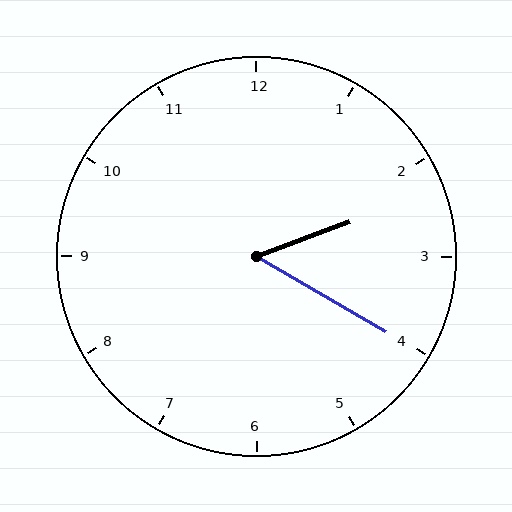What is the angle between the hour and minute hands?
Approximately 50 degrees.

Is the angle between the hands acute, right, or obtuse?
It is acute.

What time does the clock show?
2:20.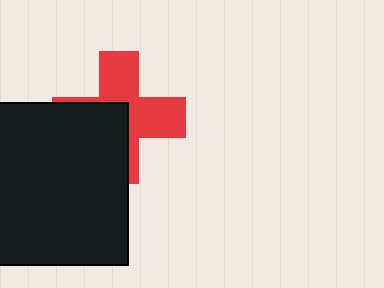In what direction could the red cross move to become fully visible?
The red cross could move toward the upper-right. That would shift it out from behind the black rectangle entirely.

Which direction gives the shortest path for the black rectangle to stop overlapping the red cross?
Moving toward the lower-left gives the shortest separation.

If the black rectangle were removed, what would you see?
You would see the complete red cross.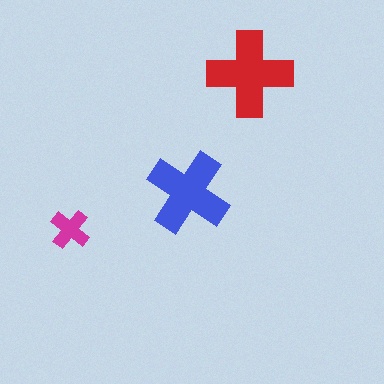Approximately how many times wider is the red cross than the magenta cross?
About 2 times wider.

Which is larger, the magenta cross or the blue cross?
The blue one.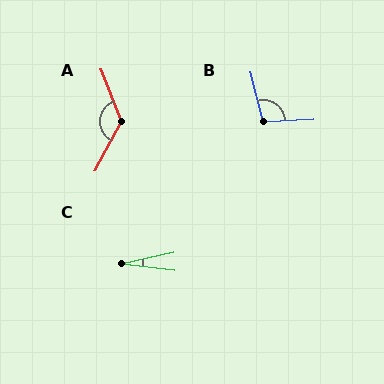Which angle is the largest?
A, at approximately 131 degrees.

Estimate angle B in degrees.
Approximately 101 degrees.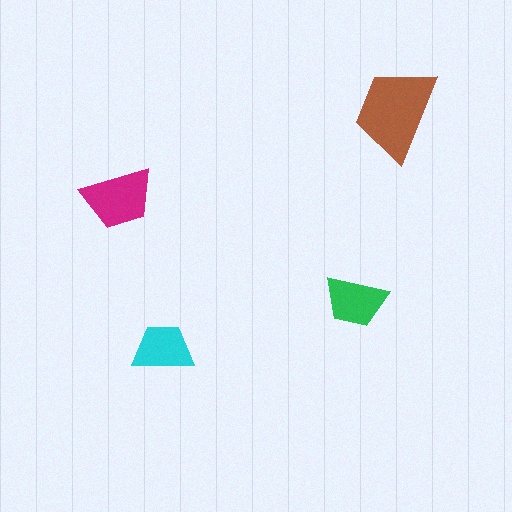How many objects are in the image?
There are 4 objects in the image.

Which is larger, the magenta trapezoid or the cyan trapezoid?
The magenta one.